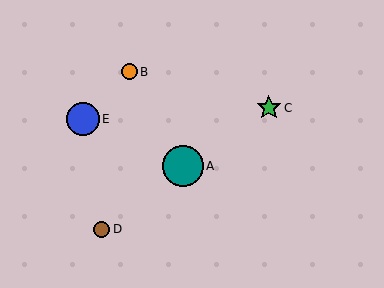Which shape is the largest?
The teal circle (labeled A) is the largest.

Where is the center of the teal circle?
The center of the teal circle is at (183, 166).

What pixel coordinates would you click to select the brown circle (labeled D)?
Click at (101, 229) to select the brown circle D.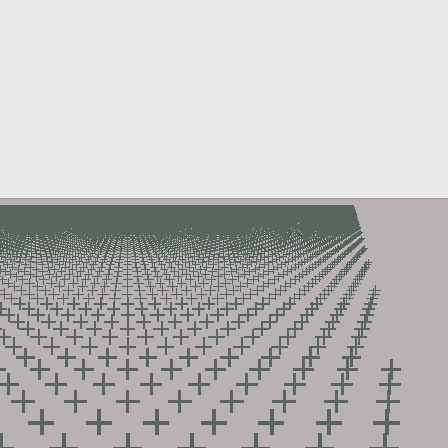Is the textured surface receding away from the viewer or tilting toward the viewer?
The surface is receding away from the viewer. Texture elements get smaller and denser toward the top.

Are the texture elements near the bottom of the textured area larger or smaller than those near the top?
Larger. Near the bottom, elements are closer to the viewer and appear at a bigger on-screen size.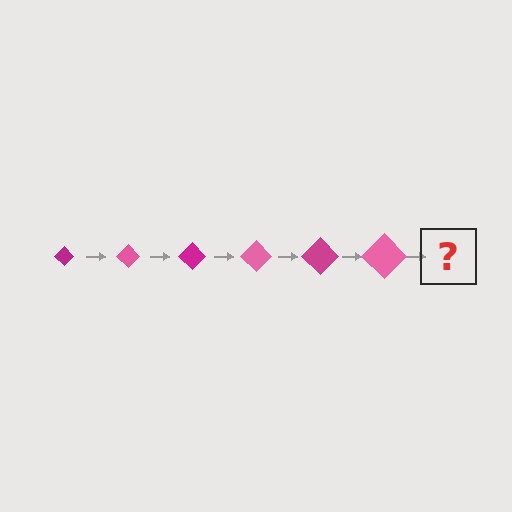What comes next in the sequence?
The next element should be a magenta diamond, larger than the previous one.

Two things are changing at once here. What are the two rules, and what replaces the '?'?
The two rules are that the diamond grows larger each step and the color cycles through magenta and pink. The '?' should be a magenta diamond, larger than the previous one.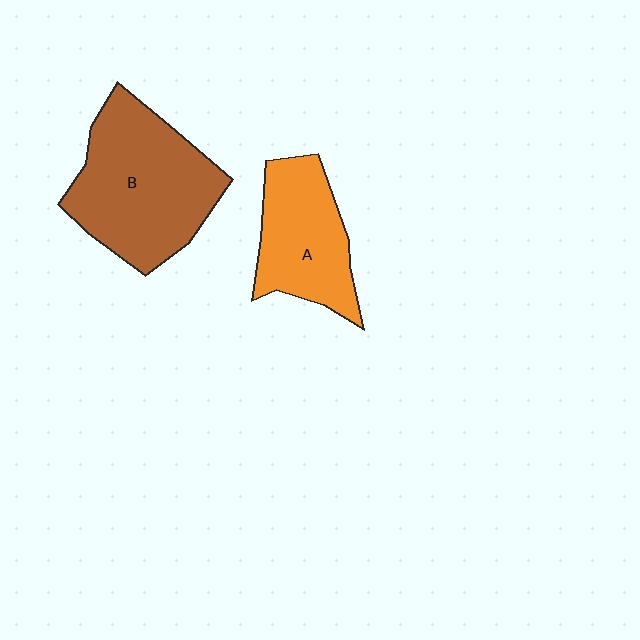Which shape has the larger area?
Shape B (brown).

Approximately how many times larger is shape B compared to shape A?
Approximately 1.5 times.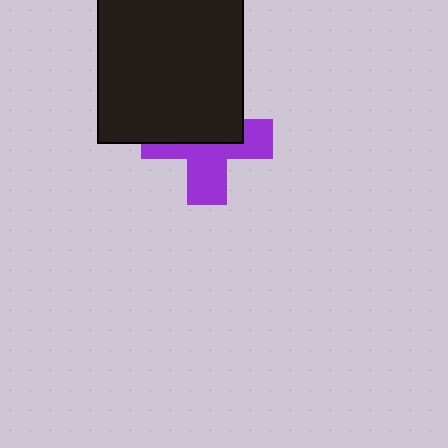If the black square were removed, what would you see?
You would see the complete purple cross.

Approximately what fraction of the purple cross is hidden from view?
Roughly 48% of the purple cross is hidden behind the black square.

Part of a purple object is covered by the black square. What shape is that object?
It is a cross.